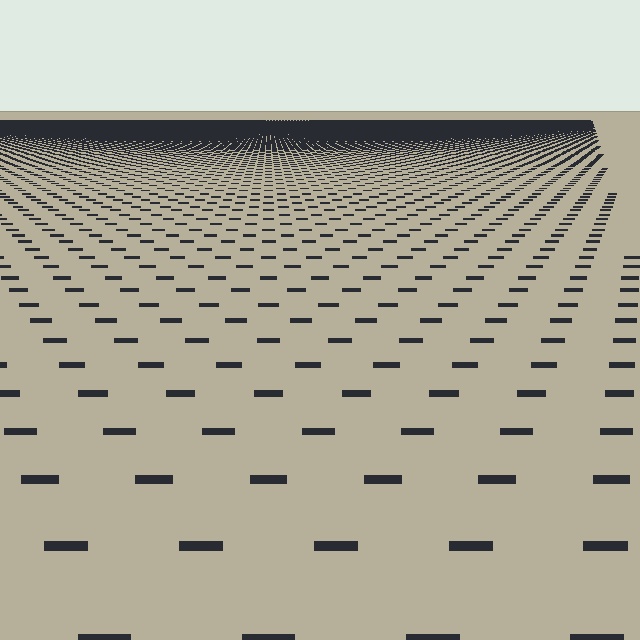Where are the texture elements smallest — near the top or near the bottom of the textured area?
Near the top.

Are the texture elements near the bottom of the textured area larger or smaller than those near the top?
Larger. Near the bottom, elements are closer to the viewer and appear at a bigger on-screen size.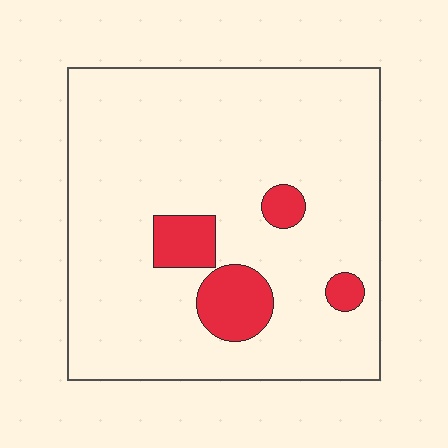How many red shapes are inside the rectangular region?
4.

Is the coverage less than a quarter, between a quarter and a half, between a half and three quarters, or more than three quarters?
Less than a quarter.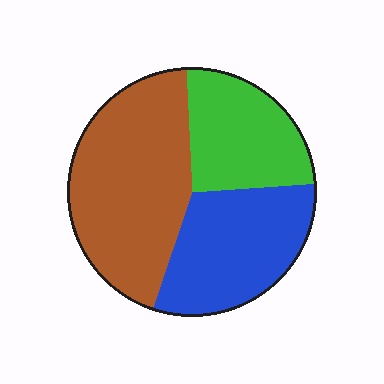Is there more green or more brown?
Brown.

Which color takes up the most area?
Brown, at roughly 45%.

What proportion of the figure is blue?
Blue takes up between a sixth and a third of the figure.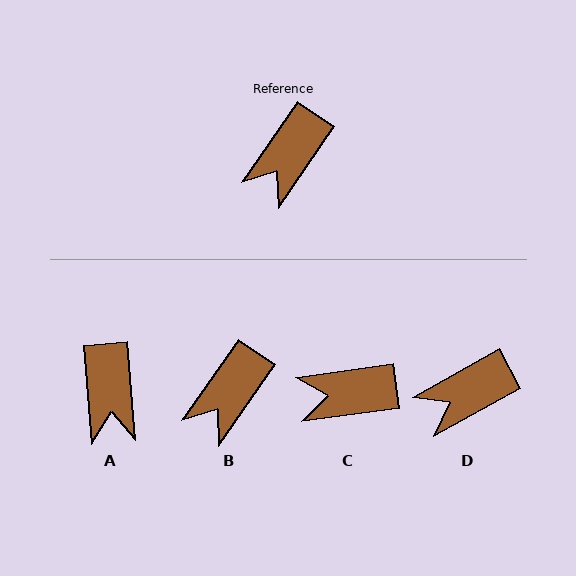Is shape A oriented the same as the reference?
No, it is off by about 39 degrees.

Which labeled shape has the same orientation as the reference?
B.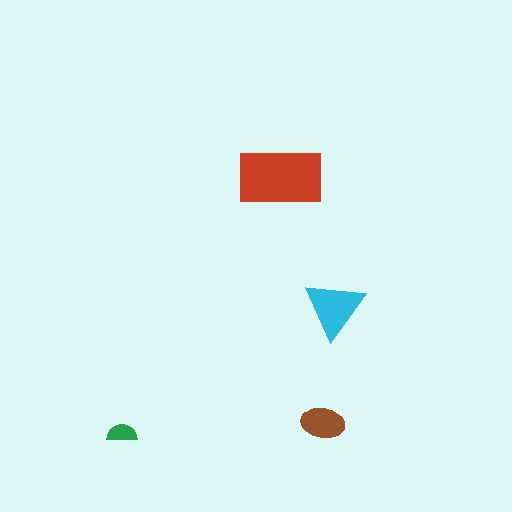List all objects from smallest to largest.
The green semicircle, the brown ellipse, the cyan triangle, the red rectangle.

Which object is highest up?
The red rectangle is topmost.